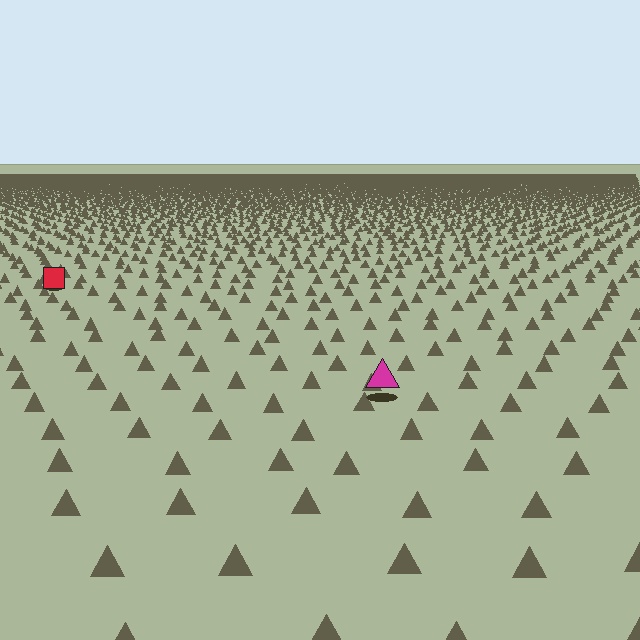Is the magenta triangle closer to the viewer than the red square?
Yes. The magenta triangle is closer — you can tell from the texture gradient: the ground texture is coarser near it.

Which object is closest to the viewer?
The magenta triangle is closest. The texture marks near it are larger and more spread out.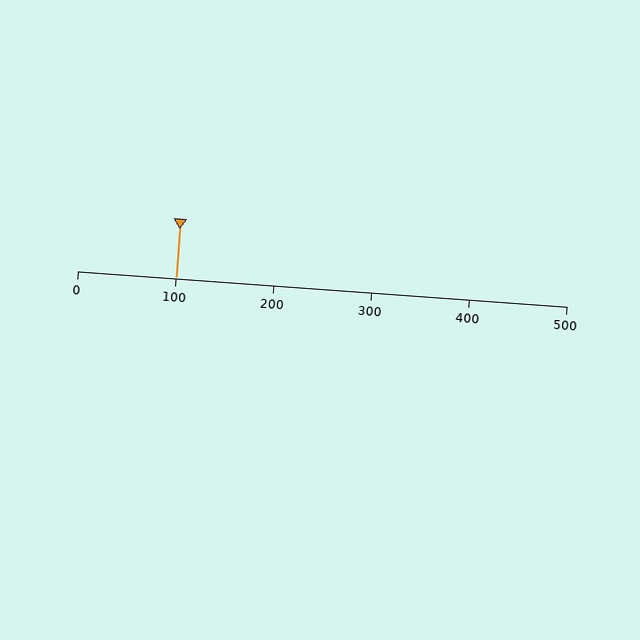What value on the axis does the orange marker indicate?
The marker indicates approximately 100.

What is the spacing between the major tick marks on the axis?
The major ticks are spaced 100 apart.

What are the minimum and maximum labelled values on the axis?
The axis runs from 0 to 500.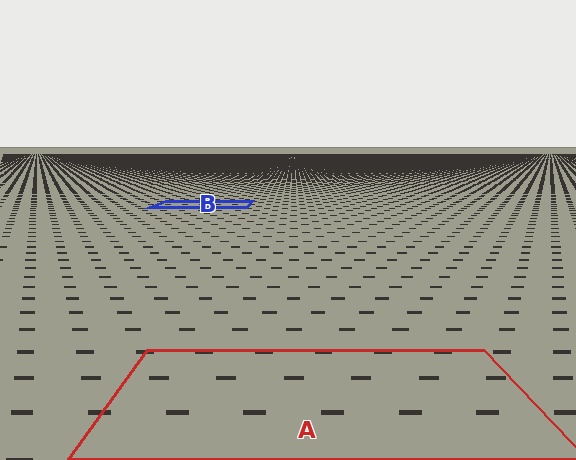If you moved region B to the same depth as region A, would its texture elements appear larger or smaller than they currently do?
They would appear larger. At a closer depth, the same texture elements are projected at a bigger on-screen size.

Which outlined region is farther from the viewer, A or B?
Region B is farther from the viewer — the texture elements inside it appear smaller and more densely packed.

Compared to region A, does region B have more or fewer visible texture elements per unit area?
Region B has more texture elements per unit area — they are packed more densely because it is farther away.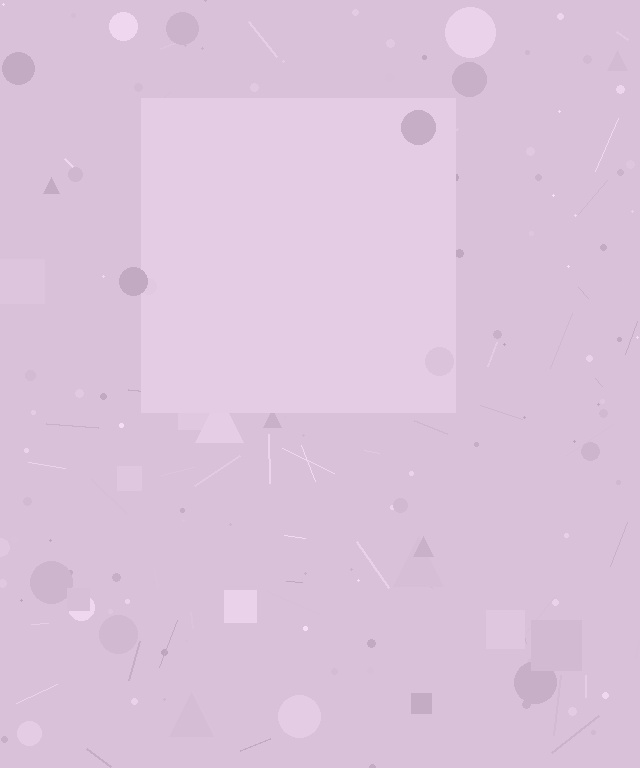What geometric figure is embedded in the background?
A square is embedded in the background.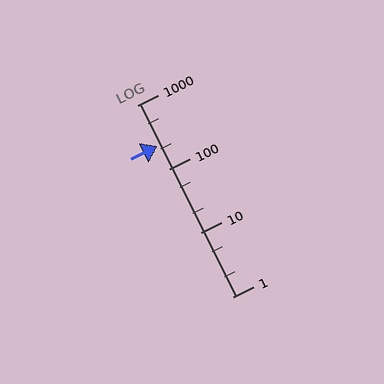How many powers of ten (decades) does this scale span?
The scale spans 3 decades, from 1 to 1000.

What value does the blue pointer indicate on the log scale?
The pointer indicates approximately 230.